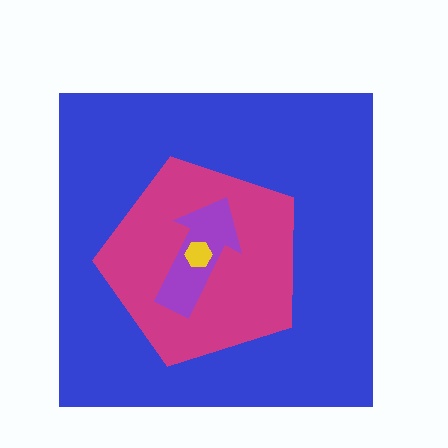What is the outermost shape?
The blue square.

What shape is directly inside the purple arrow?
The yellow hexagon.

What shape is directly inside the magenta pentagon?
The purple arrow.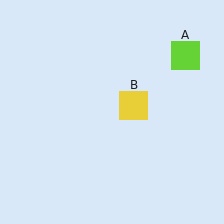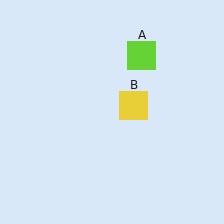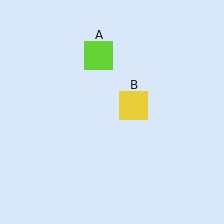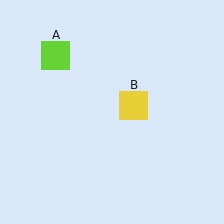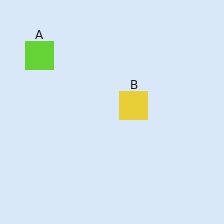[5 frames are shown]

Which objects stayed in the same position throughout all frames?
Yellow square (object B) remained stationary.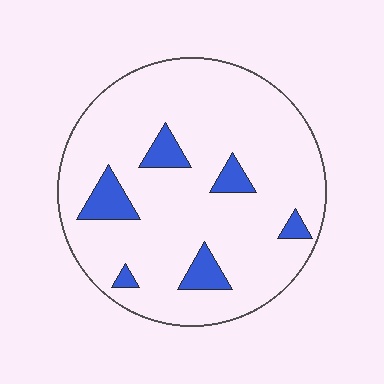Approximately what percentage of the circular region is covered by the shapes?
Approximately 10%.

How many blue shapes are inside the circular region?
6.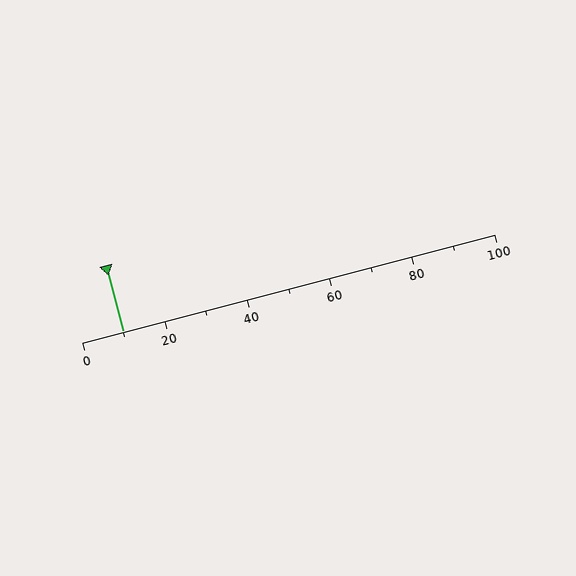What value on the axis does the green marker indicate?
The marker indicates approximately 10.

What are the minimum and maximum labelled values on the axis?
The axis runs from 0 to 100.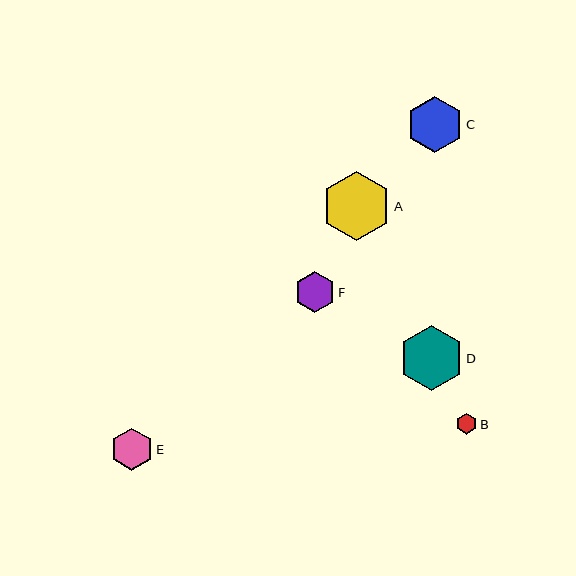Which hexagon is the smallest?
Hexagon B is the smallest with a size of approximately 20 pixels.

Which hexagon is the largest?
Hexagon A is the largest with a size of approximately 69 pixels.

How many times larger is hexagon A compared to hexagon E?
Hexagon A is approximately 1.7 times the size of hexagon E.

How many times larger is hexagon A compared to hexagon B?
Hexagon A is approximately 3.4 times the size of hexagon B.